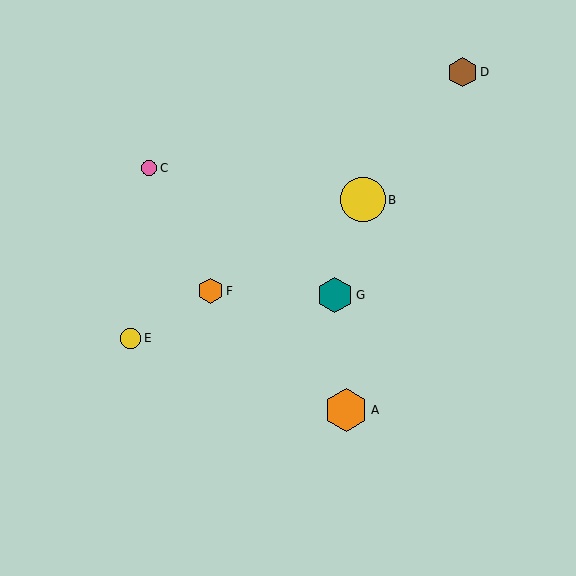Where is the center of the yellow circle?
The center of the yellow circle is at (130, 338).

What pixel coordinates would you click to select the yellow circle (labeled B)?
Click at (363, 200) to select the yellow circle B.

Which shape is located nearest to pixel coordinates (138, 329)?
The yellow circle (labeled E) at (130, 338) is nearest to that location.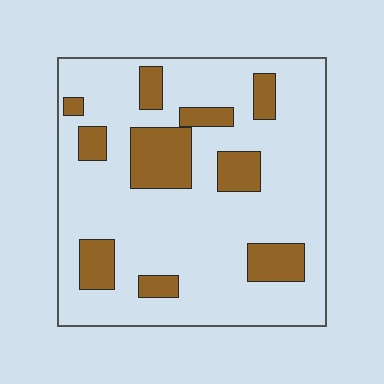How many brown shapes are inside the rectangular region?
10.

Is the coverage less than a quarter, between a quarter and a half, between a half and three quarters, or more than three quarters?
Less than a quarter.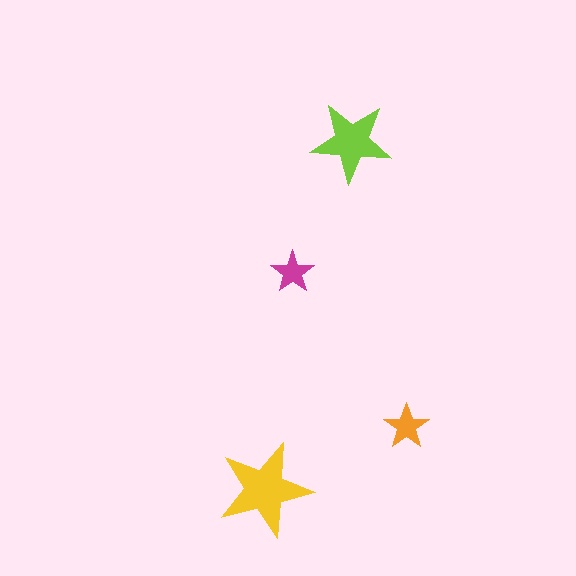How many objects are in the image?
There are 4 objects in the image.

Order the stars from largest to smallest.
the yellow one, the lime one, the orange one, the magenta one.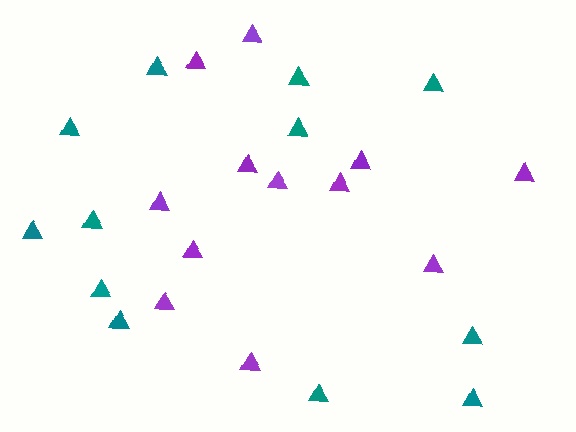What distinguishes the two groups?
There are 2 groups: one group of purple triangles (12) and one group of teal triangles (12).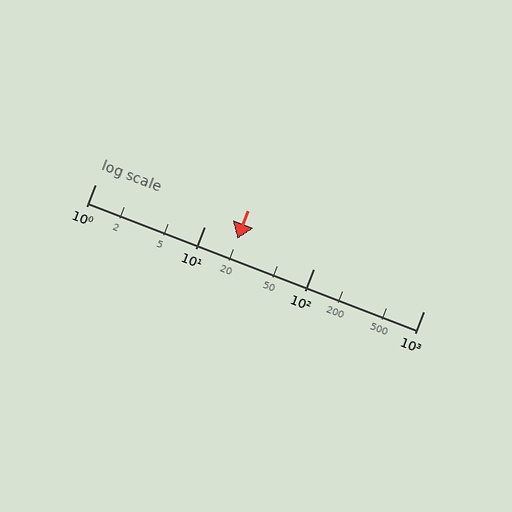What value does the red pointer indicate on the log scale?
The pointer indicates approximately 20.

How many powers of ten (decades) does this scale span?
The scale spans 3 decades, from 1 to 1000.